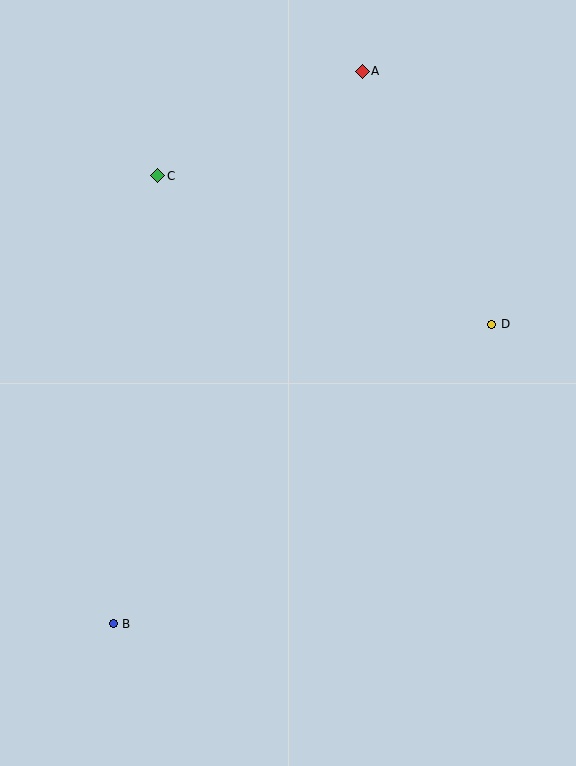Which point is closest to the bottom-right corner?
Point D is closest to the bottom-right corner.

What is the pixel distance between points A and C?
The distance between A and C is 230 pixels.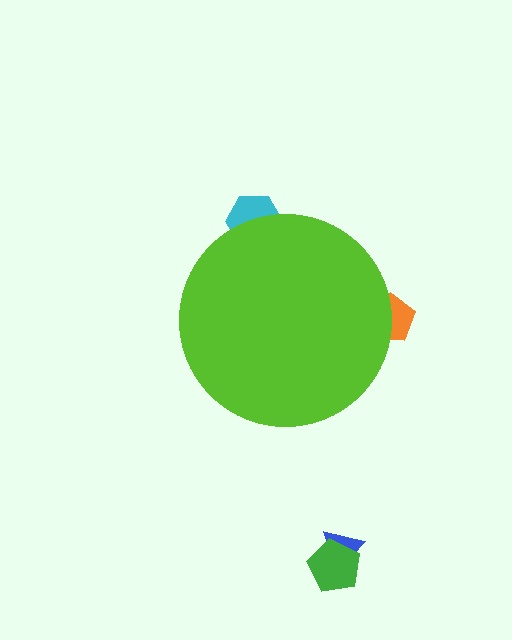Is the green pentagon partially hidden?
No, the green pentagon is fully visible.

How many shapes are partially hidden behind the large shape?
2 shapes are partially hidden.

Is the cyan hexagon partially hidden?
Yes, the cyan hexagon is partially hidden behind the lime circle.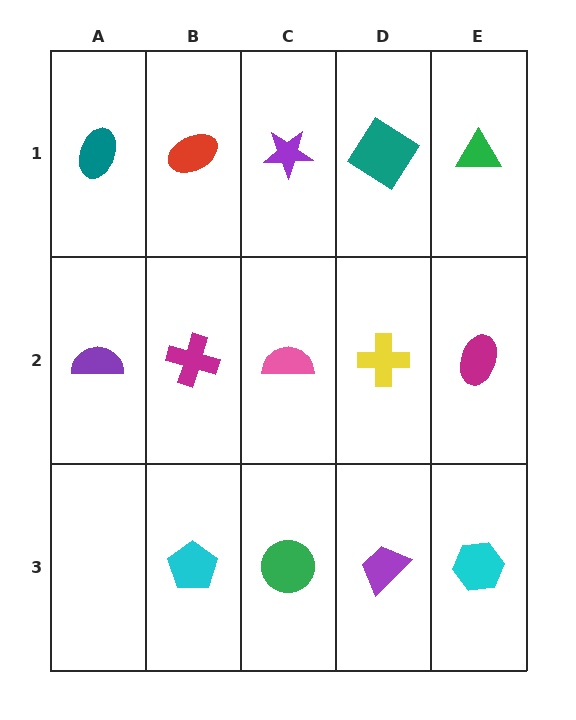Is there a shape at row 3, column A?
No, that cell is empty.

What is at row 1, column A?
A teal ellipse.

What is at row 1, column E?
A green triangle.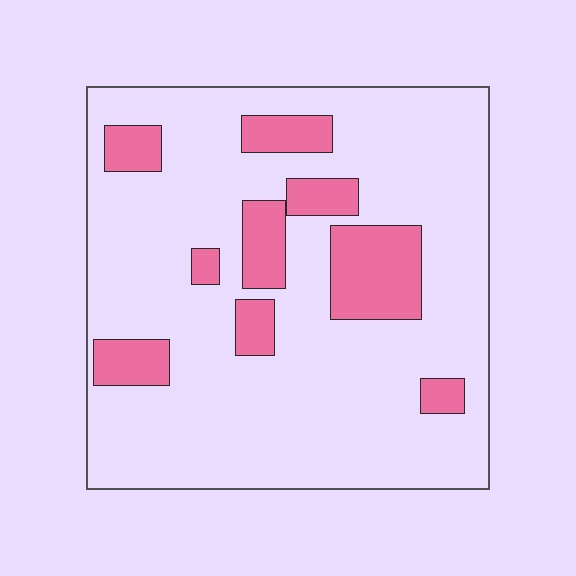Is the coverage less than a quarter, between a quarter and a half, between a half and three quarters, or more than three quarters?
Less than a quarter.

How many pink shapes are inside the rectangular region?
9.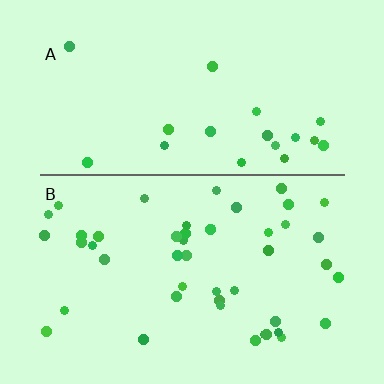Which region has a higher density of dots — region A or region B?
B (the bottom).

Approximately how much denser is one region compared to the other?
Approximately 2.3× — region B over region A.